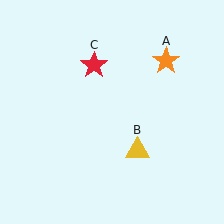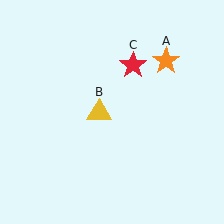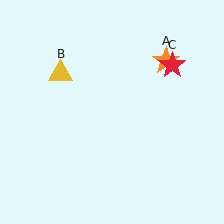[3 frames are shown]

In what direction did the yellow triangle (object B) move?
The yellow triangle (object B) moved up and to the left.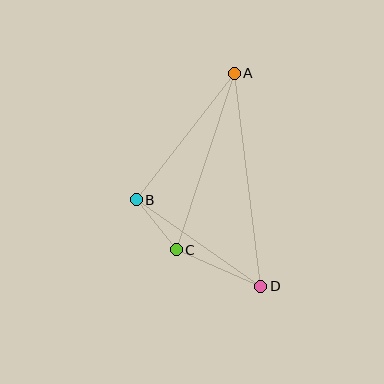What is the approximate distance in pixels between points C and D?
The distance between C and D is approximately 92 pixels.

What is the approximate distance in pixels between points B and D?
The distance between B and D is approximately 152 pixels.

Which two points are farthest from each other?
Points A and D are farthest from each other.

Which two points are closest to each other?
Points B and C are closest to each other.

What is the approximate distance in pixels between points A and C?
The distance between A and C is approximately 186 pixels.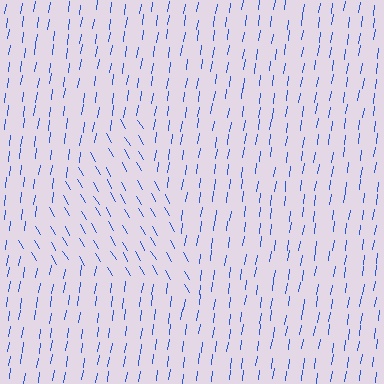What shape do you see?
I see a triangle.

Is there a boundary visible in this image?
Yes, there is a texture boundary formed by a change in line orientation.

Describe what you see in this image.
The image is filled with small blue line segments. A triangle region in the image has lines oriented differently from the surrounding lines, creating a visible texture boundary.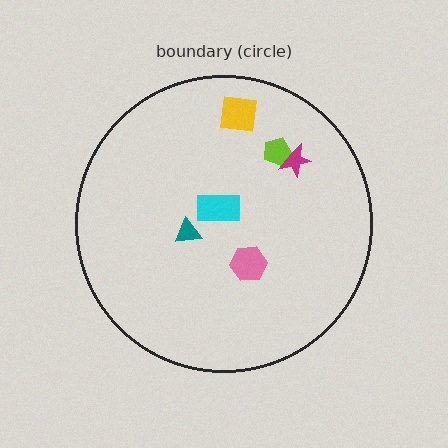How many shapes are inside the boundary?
6 inside, 0 outside.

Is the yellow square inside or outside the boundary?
Inside.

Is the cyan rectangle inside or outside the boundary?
Inside.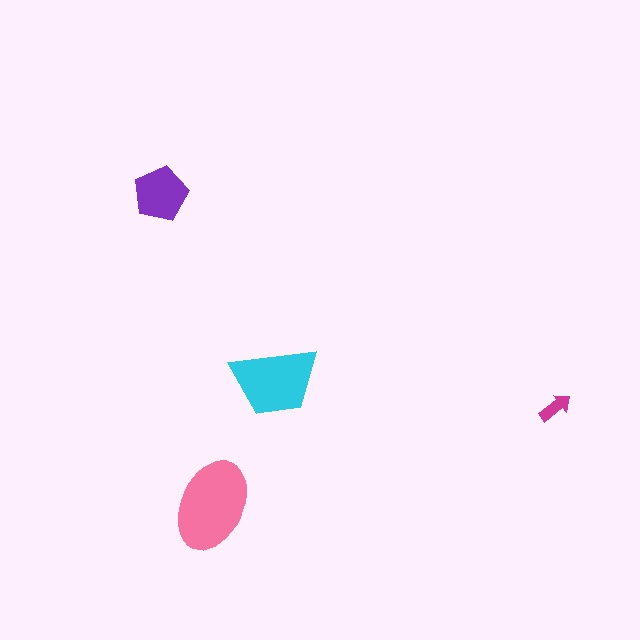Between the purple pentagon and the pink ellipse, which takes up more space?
The pink ellipse.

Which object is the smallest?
The magenta arrow.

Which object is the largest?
The pink ellipse.